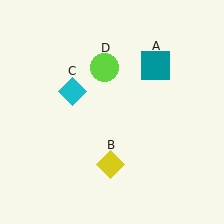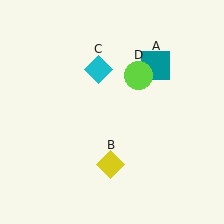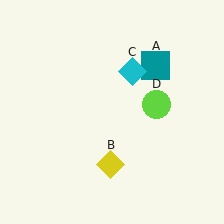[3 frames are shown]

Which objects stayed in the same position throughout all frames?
Teal square (object A) and yellow diamond (object B) remained stationary.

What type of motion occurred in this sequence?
The cyan diamond (object C), lime circle (object D) rotated clockwise around the center of the scene.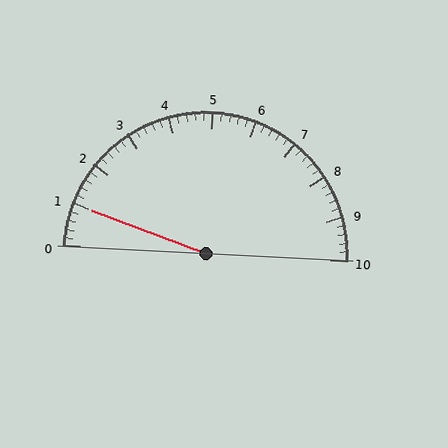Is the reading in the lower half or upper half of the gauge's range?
The reading is in the lower half of the range (0 to 10).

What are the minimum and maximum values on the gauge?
The gauge ranges from 0 to 10.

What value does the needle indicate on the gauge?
The needle indicates approximately 1.0.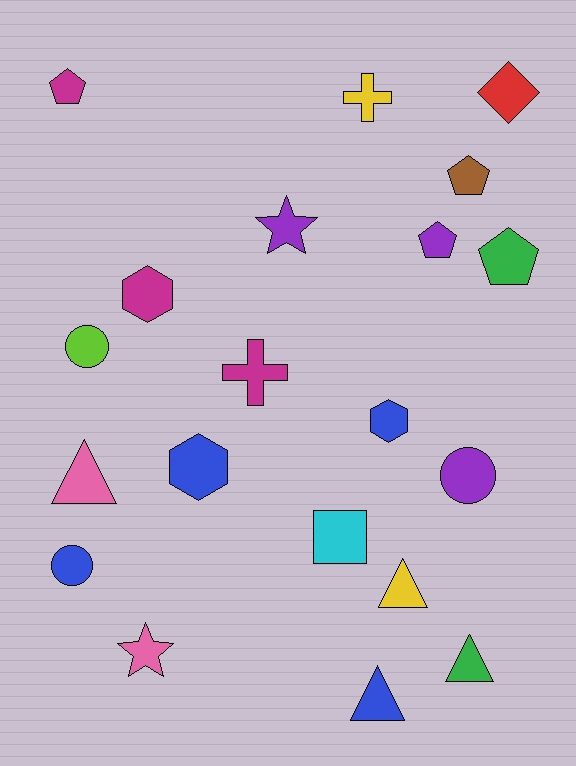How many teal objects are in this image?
There are no teal objects.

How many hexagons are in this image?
There are 3 hexagons.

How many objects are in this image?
There are 20 objects.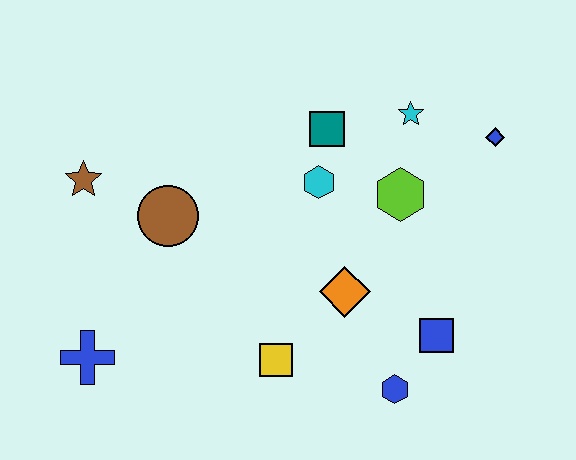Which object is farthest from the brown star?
The blue diamond is farthest from the brown star.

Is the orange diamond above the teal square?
No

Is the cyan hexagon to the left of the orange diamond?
Yes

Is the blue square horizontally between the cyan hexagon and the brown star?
No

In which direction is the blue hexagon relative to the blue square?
The blue hexagon is below the blue square.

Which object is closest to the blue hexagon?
The blue square is closest to the blue hexagon.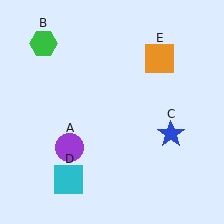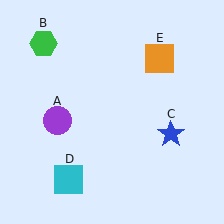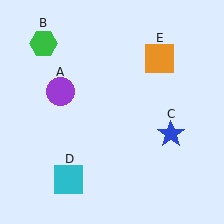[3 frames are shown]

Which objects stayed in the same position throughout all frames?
Green hexagon (object B) and blue star (object C) and cyan square (object D) and orange square (object E) remained stationary.